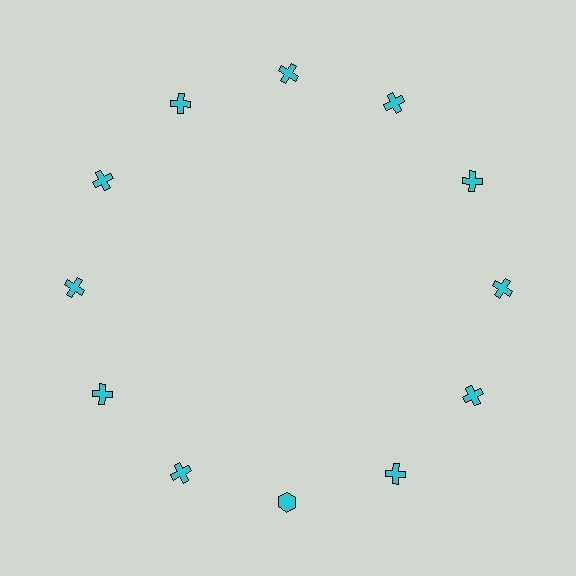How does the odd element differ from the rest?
It has a different shape: hexagon instead of cross.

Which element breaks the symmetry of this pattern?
The cyan hexagon at roughly the 6 o'clock position breaks the symmetry. All other shapes are cyan crosses.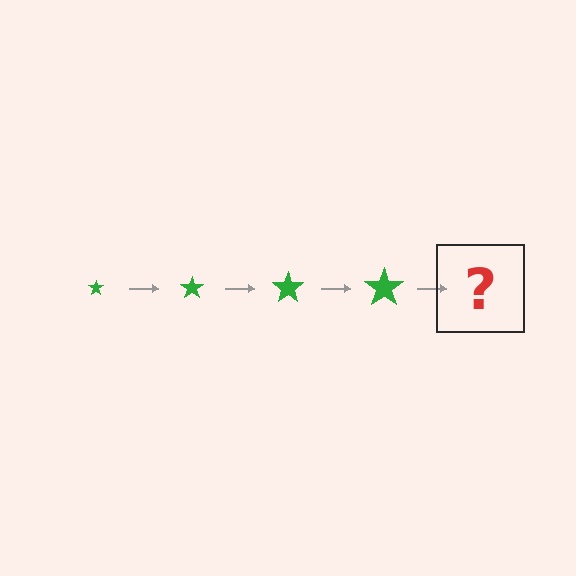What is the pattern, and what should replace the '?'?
The pattern is that the star gets progressively larger each step. The '?' should be a green star, larger than the previous one.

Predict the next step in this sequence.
The next step is a green star, larger than the previous one.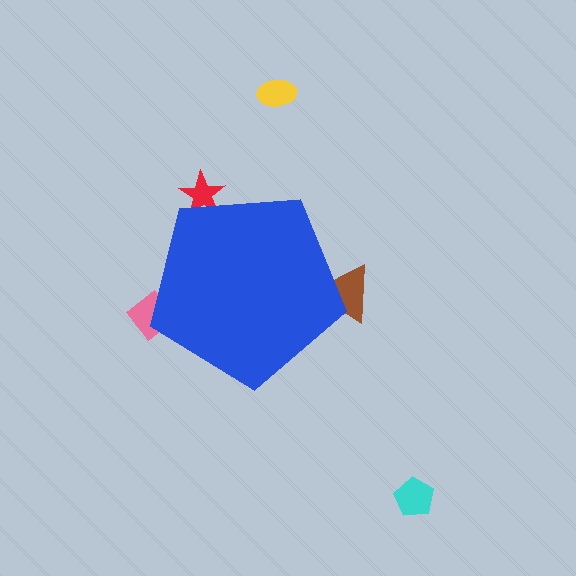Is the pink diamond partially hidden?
Yes, the pink diamond is partially hidden behind the blue pentagon.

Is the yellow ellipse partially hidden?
No, the yellow ellipse is fully visible.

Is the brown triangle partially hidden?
Yes, the brown triangle is partially hidden behind the blue pentagon.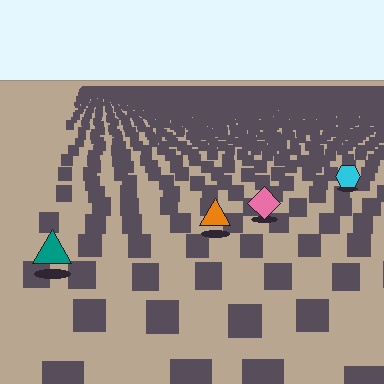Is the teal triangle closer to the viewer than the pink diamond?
Yes. The teal triangle is closer — you can tell from the texture gradient: the ground texture is coarser near it.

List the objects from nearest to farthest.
From nearest to farthest: the teal triangle, the orange triangle, the pink diamond, the cyan hexagon.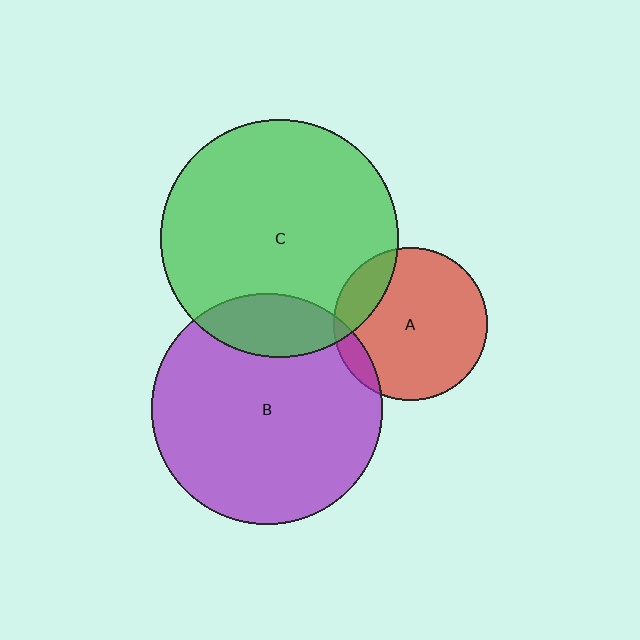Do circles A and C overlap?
Yes.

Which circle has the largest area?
Circle C (green).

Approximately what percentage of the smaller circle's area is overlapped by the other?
Approximately 15%.